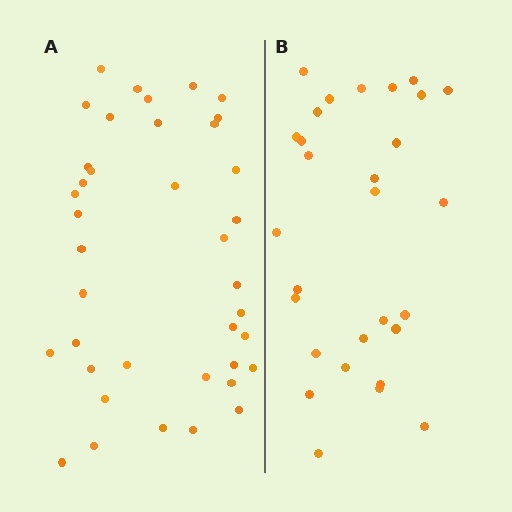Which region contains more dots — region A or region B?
Region A (the left region) has more dots.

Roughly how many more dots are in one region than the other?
Region A has roughly 10 or so more dots than region B.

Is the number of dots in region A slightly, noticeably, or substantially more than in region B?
Region A has noticeably more, but not dramatically so. The ratio is roughly 1.3 to 1.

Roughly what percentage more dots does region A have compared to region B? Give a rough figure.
About 35% more.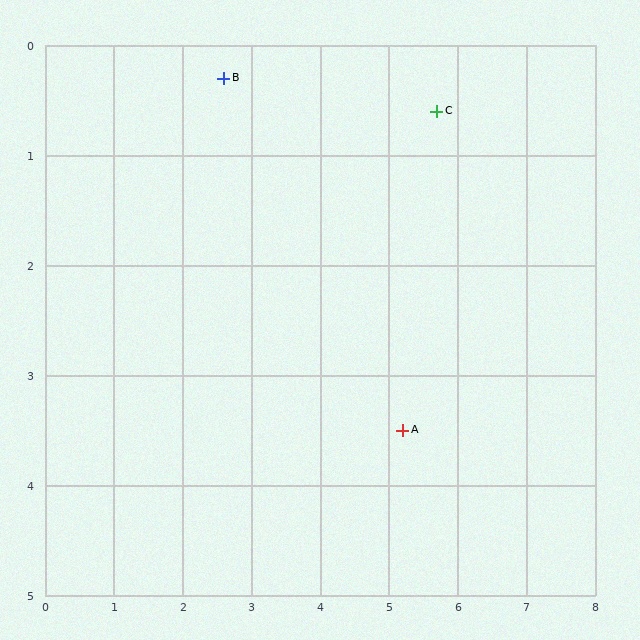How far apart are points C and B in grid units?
Points C and B are about 3.1 grid units apart.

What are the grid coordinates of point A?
Point A is at approximately (5.2, 3.5).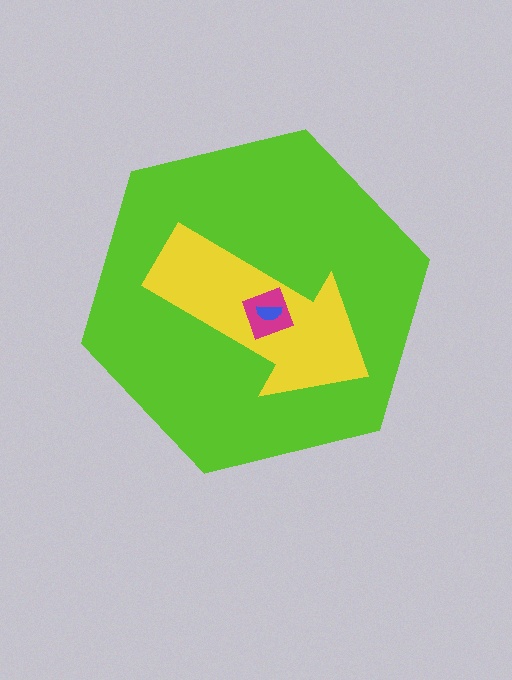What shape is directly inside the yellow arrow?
The magenta diamond.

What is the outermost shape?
The lime hexagon.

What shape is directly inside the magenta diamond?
The blue semicircle.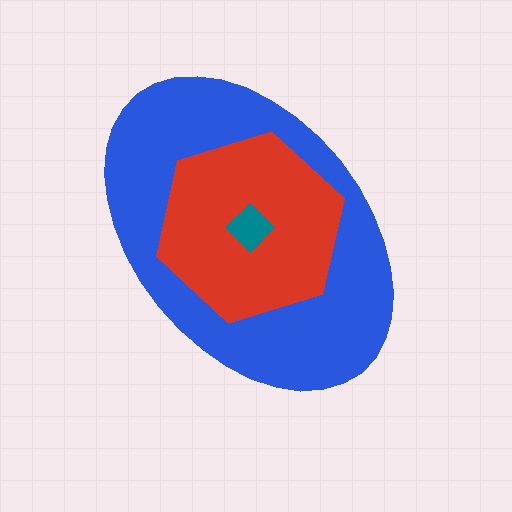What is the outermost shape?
The blue ellipse.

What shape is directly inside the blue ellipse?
The red hexagon.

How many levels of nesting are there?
3.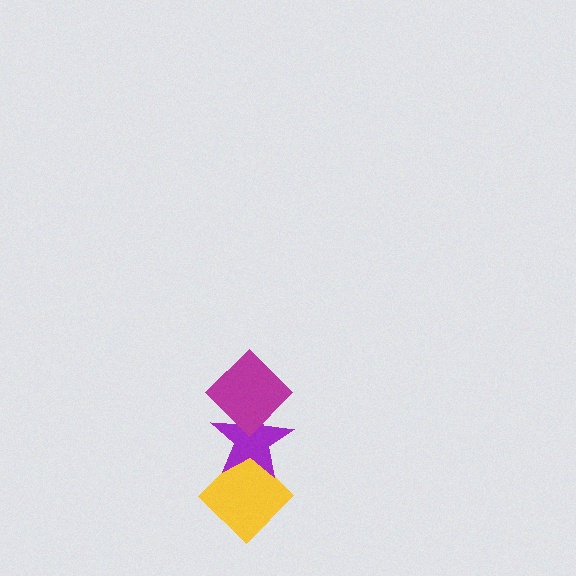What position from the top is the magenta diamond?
The magenta diamond is 1st from the top.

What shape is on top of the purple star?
The magenta diamond is on top of the purple star.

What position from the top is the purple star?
The purple star is 2nd from the top.